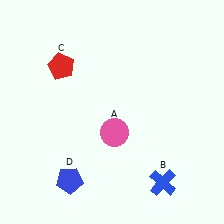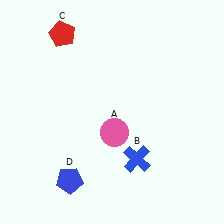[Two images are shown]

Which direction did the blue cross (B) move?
The blue cross (B) moved left.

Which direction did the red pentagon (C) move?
The red pentagon (C) moved up.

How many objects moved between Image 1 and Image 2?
2 objects moved between the two images.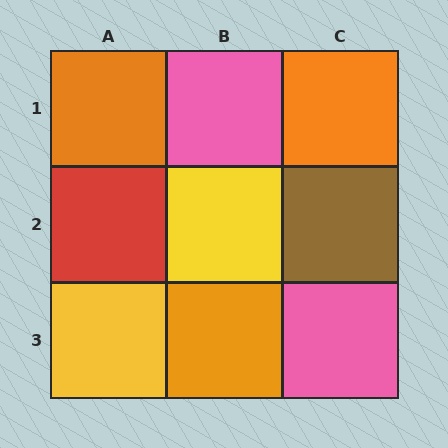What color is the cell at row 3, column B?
Orange.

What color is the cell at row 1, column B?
Pink.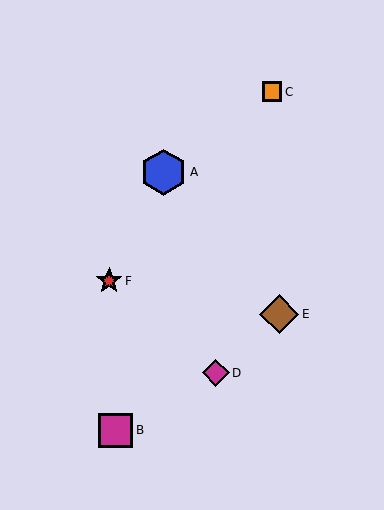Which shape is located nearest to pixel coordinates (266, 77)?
The orange square (labeled C) at (272, 92) is nearest to that location.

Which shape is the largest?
The blue hexagon (labeled A) is the largest.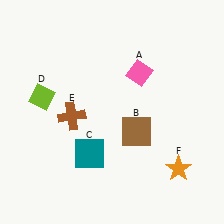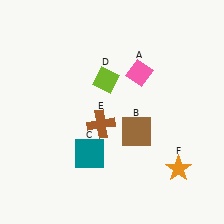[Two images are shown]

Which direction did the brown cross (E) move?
The brown cross (E) moved right.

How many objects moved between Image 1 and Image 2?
2 objects moved between the two images.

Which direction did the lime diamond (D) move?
The lime diamond (D) moved right.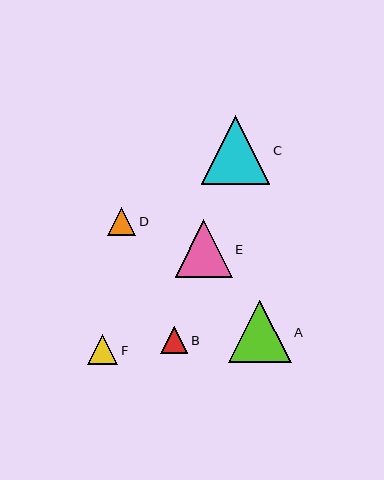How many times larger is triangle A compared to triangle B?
Triangle A is approximately 2.3 times the size of triangle B.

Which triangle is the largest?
Triangle C is the largest with a size of approximately 69 pixels.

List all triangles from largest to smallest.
From largest to smallest: C, A, E, F, D, B.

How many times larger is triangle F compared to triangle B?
Triangle F is approximately 1.1 times the size of triangle B.